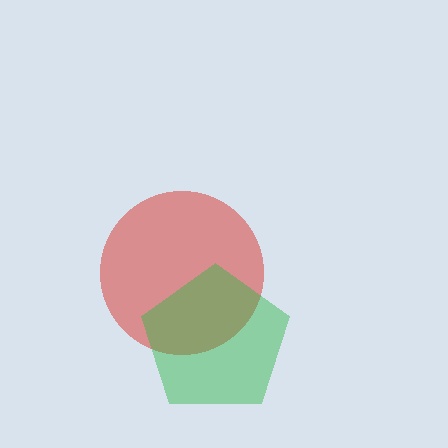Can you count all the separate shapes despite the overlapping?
Yes, there are 2 separate shapes.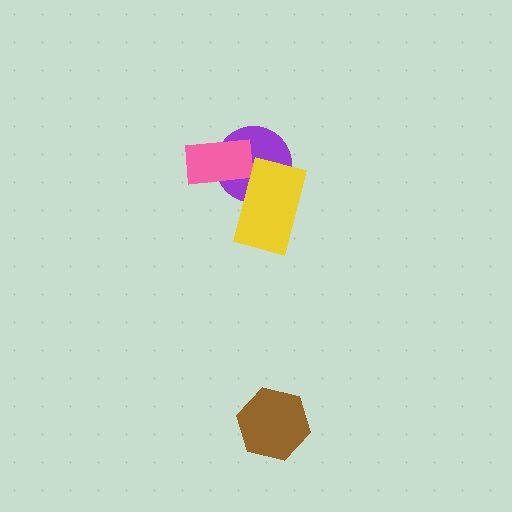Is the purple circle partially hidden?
Yes, it is partially covered by another shape.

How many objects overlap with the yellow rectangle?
2 objects overlap with the yellow rectangle.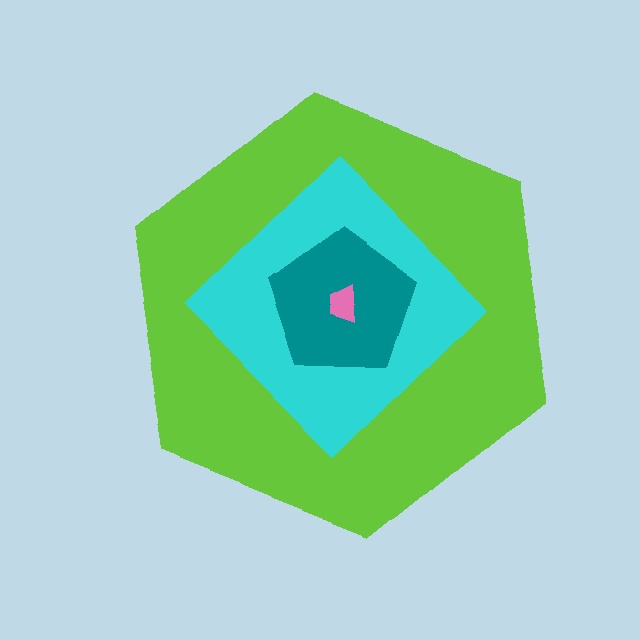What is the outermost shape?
The lime hexagon.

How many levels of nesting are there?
4.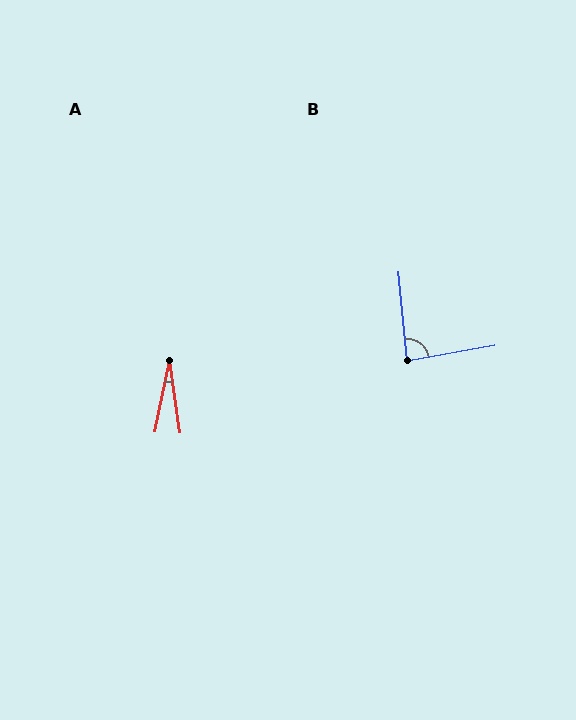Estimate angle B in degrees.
Approximately 85 degrees.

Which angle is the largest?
B, at approximately 85 degrees.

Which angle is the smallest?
A, at approximately 20 degrees.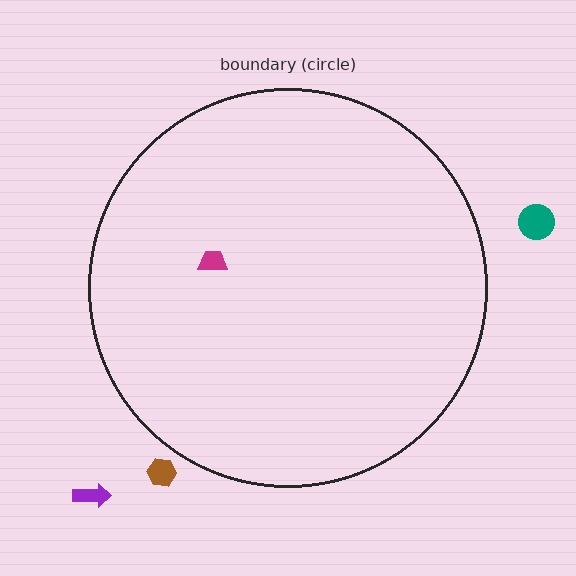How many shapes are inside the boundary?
1 inside, 3 outside.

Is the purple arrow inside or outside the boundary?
Outside.